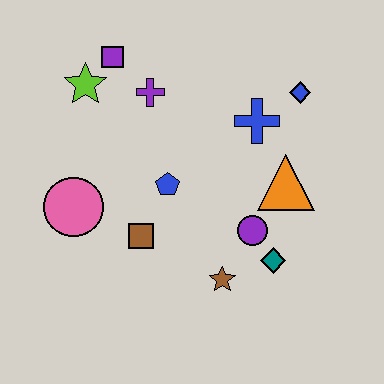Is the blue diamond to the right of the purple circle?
Yes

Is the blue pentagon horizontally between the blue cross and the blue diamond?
No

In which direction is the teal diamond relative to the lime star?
The teal diamond is to the right of the lime star.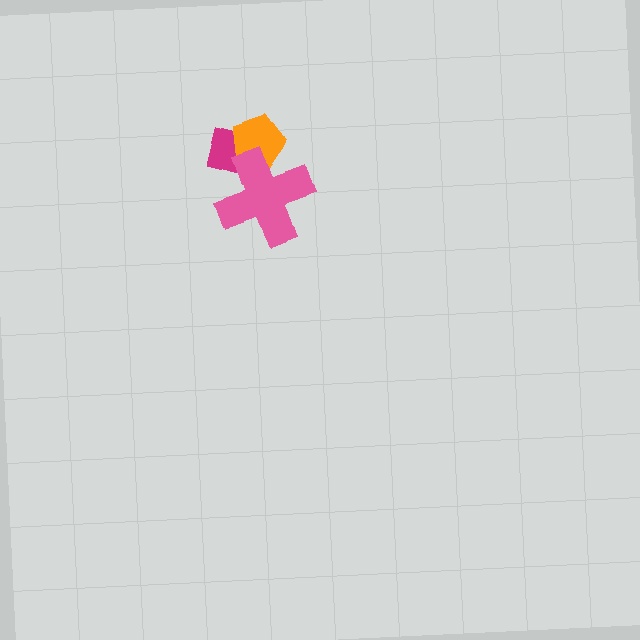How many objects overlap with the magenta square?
2 objects overlap with the magenta square.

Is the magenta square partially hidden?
Yes, it is partially covered by another shape.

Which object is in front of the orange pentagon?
The pink cross is in front of the orange pentagon.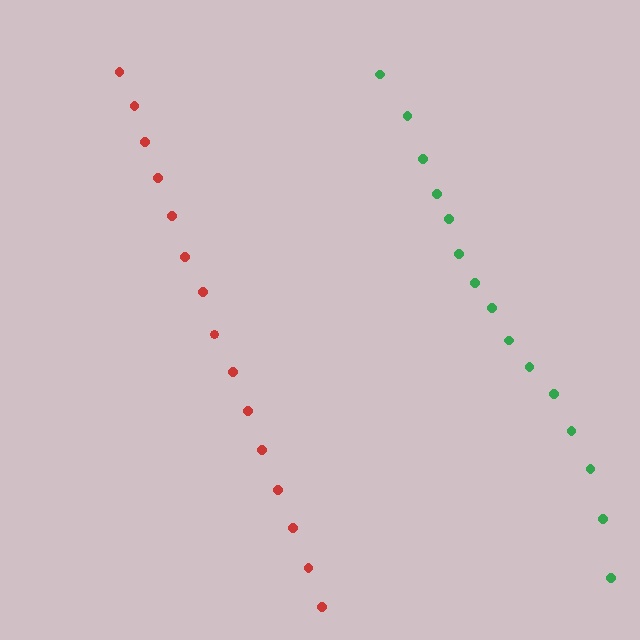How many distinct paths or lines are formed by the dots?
There are 2 distinct paths.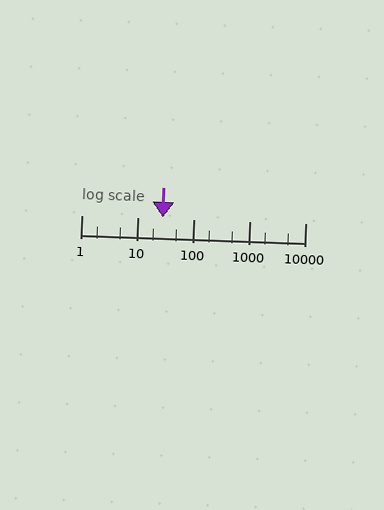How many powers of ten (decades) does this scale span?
The scale spans 4 decades, from 1 to 10000.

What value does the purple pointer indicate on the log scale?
The pointer indicates approximately 28.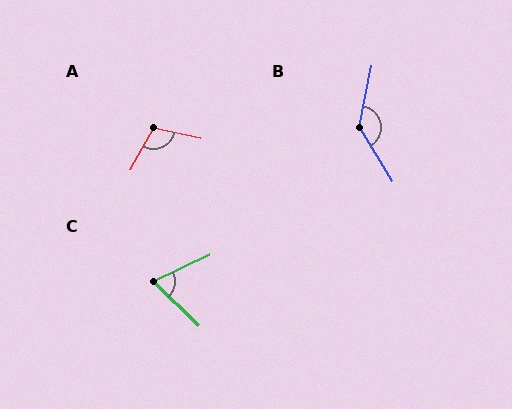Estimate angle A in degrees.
Approximately 107 degrees.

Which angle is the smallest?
C, at approximately 70 degrees.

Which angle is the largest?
B, at approximately 137 degrees.